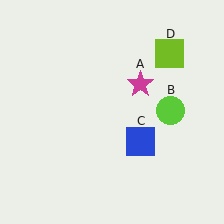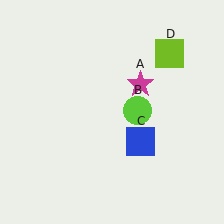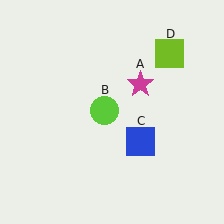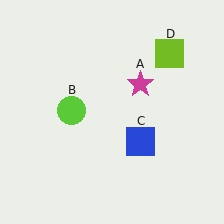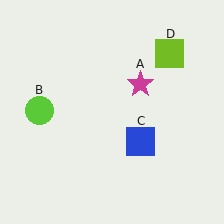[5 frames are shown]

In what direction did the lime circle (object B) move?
The lime circle (object B) moved left.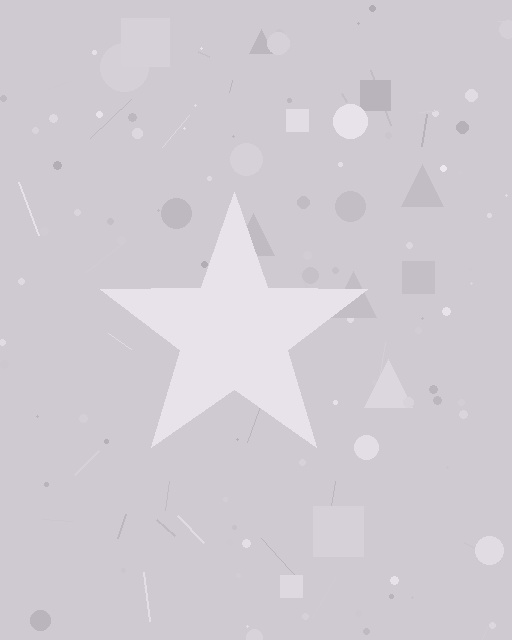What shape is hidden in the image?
A star is hidden in the image.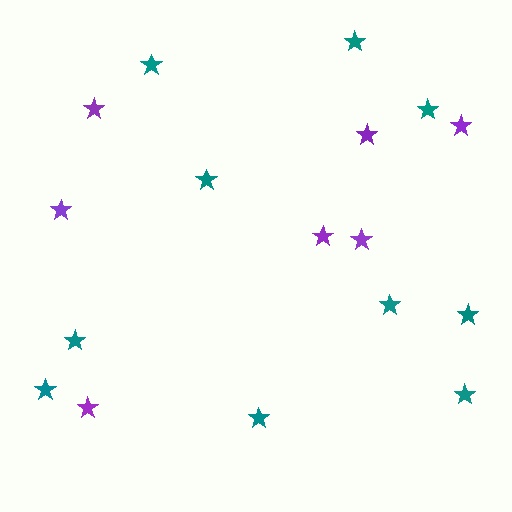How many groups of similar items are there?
There are 2 groups: one group of purple stars (7) and one group of teal stars (10).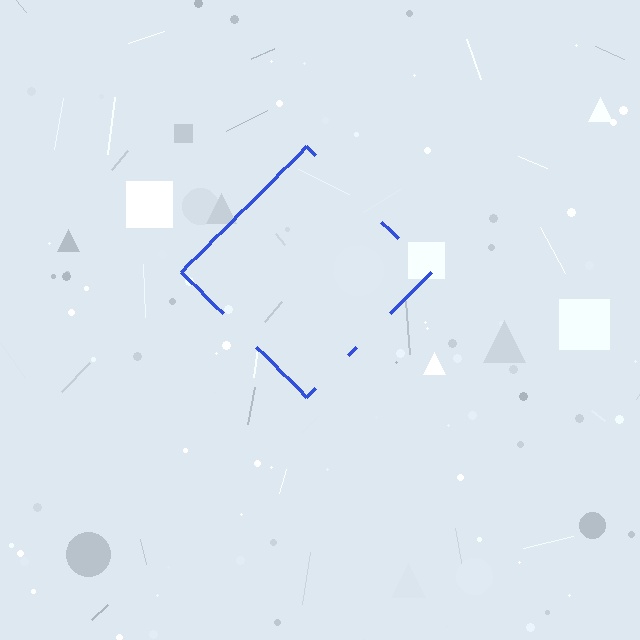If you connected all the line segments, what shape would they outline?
They would outline a diamond.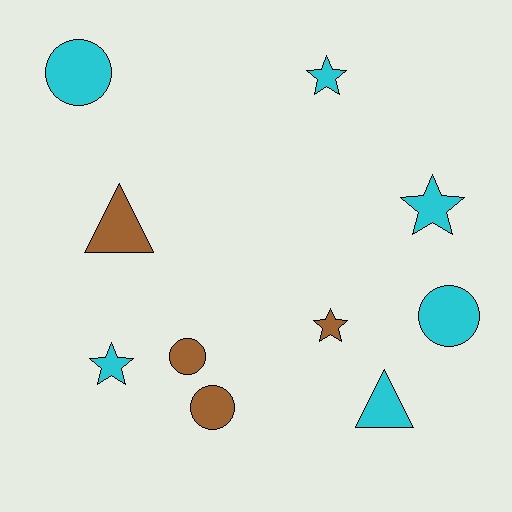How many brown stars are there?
There is 1 brown star.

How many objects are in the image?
There are 10 objects.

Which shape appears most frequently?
Star, with 4 objects.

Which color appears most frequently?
Cyan, with 6 objects.